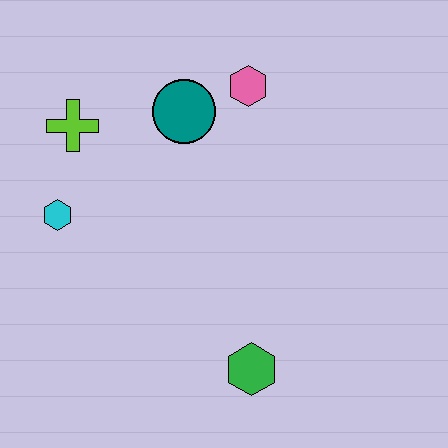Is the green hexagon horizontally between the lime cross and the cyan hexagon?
No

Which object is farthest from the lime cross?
The green hexagon is farthest from the lime cross.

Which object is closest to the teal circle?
The pink hexagon is closest to the teal circle.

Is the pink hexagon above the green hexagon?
Yes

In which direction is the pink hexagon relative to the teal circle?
The pink hexagon is to the right of the teal circle.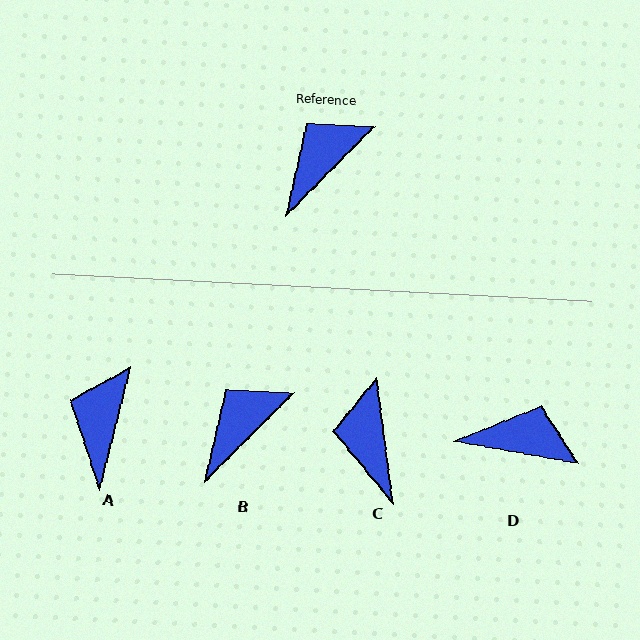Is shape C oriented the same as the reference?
No, it is off by about 53 degrees.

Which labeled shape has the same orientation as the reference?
B.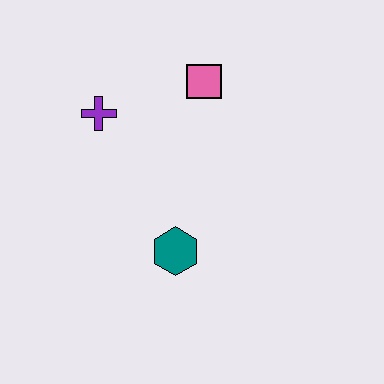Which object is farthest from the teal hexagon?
The pink square is farthest from the teal hexagon.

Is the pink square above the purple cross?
Yes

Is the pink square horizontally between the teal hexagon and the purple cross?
No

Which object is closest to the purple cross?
The pink square is closest to the purple cross.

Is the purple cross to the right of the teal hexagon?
No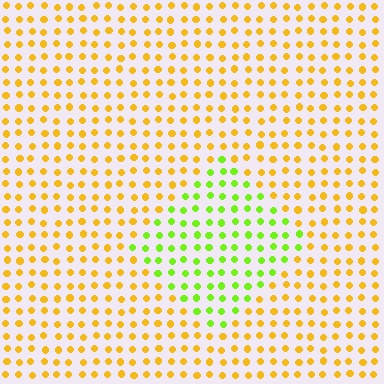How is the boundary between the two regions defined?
The boundary is defined purely by a slight shift in hue (about 51 degrees). Spacing, size, and orientation are identical on both sides.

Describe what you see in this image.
The image is filled with small yellow elements in a uniform arrangement. A diamond-shaped region is visible where the elements are tinted to a slightly different hue, forming a subtle color boundary.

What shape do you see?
I see a diamond.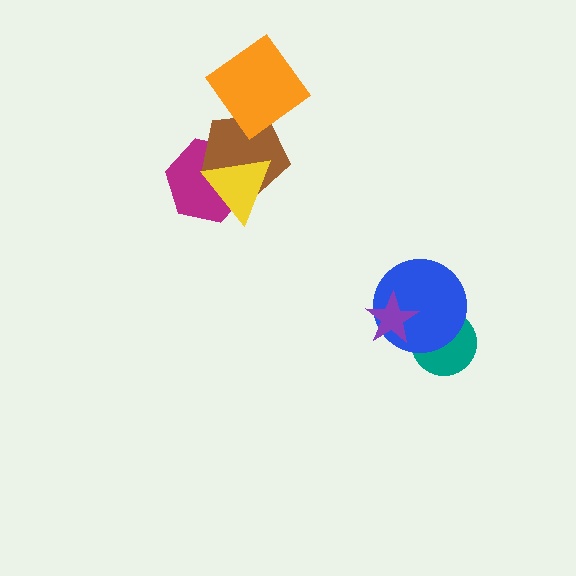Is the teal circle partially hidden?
Yes, it is partially covered by another shape.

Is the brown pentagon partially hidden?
Yes, it is partially covered by another shape.